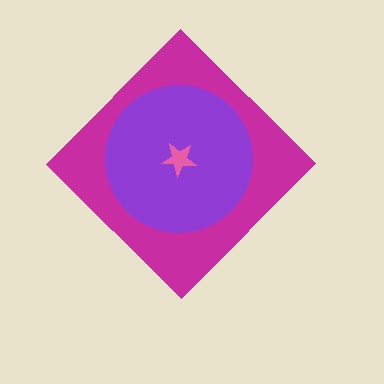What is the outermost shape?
The magenta diamond.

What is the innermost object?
The pink star.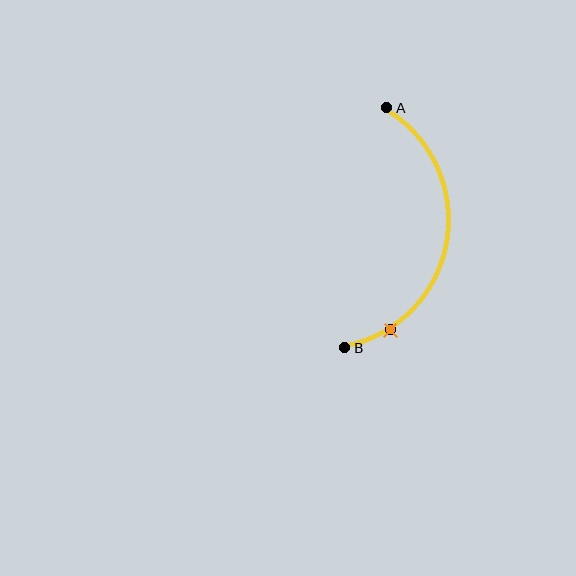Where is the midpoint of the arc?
The arc midpoint is the point on the curve farthest from the straight line joining A and B. It sits to the right of that line.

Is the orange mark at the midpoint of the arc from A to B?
No. The orange mark lies on the arc but is closer to endpoint B. The arc midpoint would be at the point on the curve equidistant along the arc from both A and B.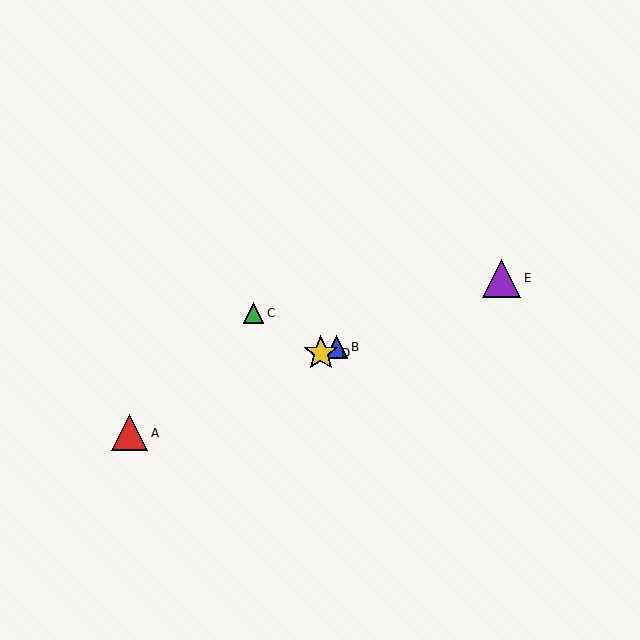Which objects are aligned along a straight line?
Objects A, B, D, E are aligned along a straight line.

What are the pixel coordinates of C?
Object C is at (253, 313).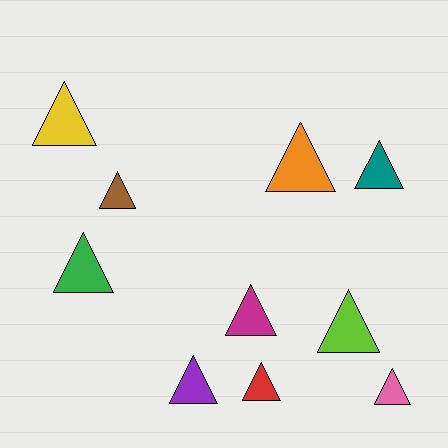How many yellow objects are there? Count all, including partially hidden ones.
There is 1 yellow object.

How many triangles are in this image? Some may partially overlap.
There are 10 triangles.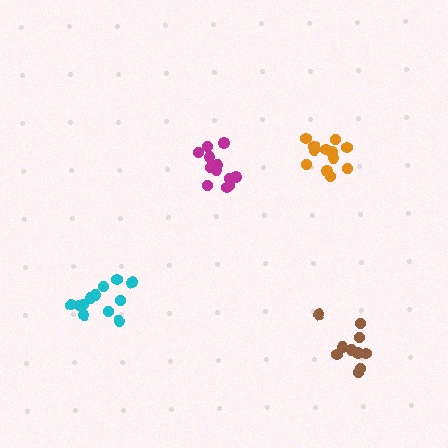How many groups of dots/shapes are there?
There are 4 groups.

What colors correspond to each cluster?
The clusters are colored: orange, cyan, magenta, brown.